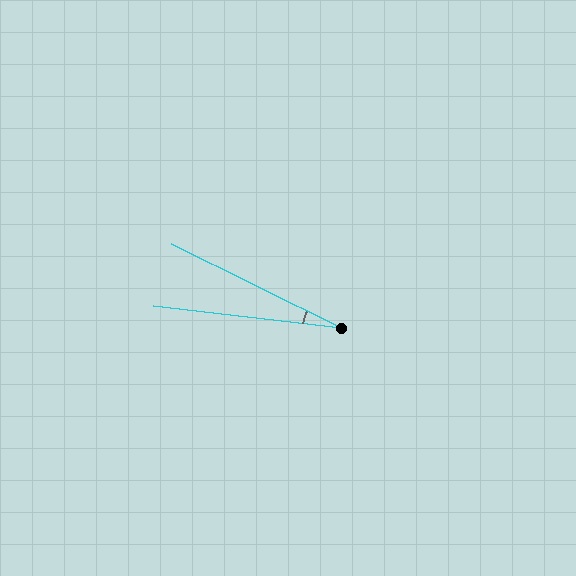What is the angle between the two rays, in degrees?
Approximately 20 degrees.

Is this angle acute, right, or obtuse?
It is acute.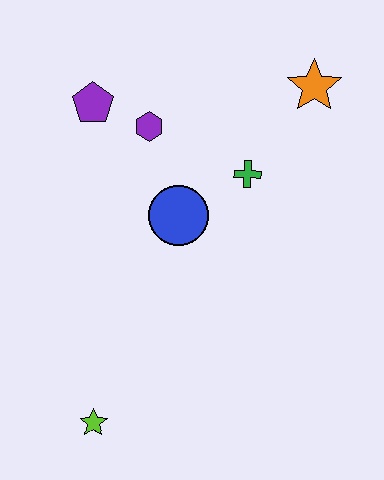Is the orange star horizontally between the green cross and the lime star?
No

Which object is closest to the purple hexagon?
The purple pentagon is closest to the purple hexagon.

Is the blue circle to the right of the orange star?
No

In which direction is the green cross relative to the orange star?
The green cross is below the orange star.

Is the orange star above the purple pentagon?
Yes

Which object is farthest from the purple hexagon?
The lime star is farthest from the purple hexagon.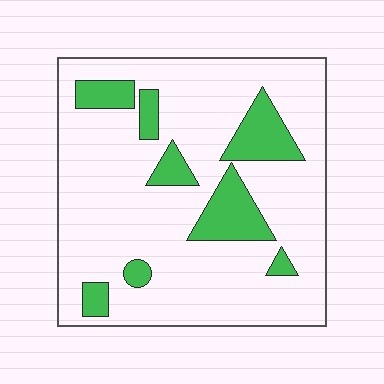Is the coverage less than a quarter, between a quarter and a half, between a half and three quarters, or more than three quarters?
Less than a quarter.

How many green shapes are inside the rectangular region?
8.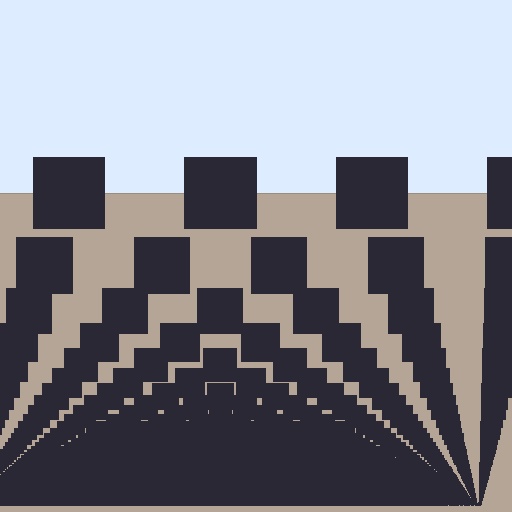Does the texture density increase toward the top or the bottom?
Density increases toward the bottom.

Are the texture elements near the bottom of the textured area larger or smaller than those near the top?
Smaller. The gradient is inverted — elements near the bottom are smaller and denser.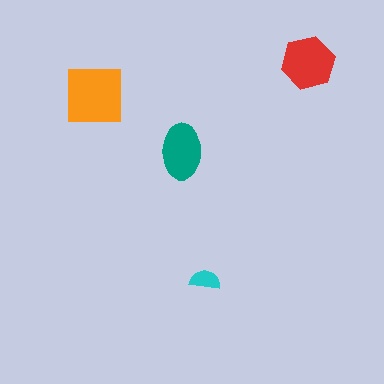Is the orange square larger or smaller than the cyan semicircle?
Larger.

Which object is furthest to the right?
The red hexagon is rightmost.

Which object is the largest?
The orange square.